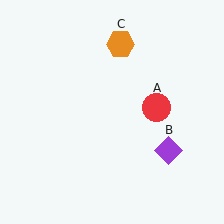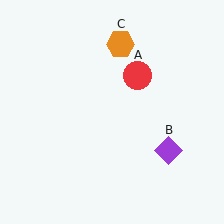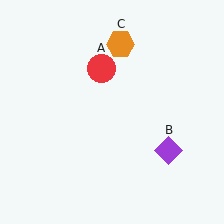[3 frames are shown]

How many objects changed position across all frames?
1 object changed position: red circle (object A).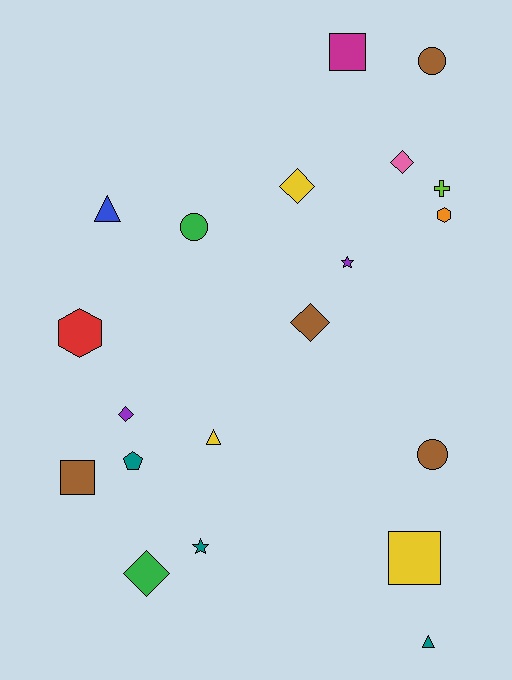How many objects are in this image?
There are 20 objects.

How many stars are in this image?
There are 2 stars.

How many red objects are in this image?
There is 1 red object.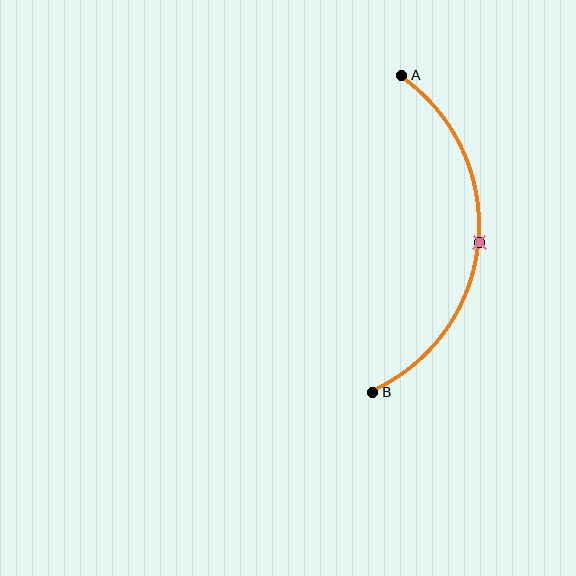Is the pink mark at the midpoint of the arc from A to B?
Yes. The pink mark lies on the arc at equal arc-length from both A and B — it is the arc midpoint.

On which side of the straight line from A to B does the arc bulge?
The arc bulges to the right of the straight line connecting A and B.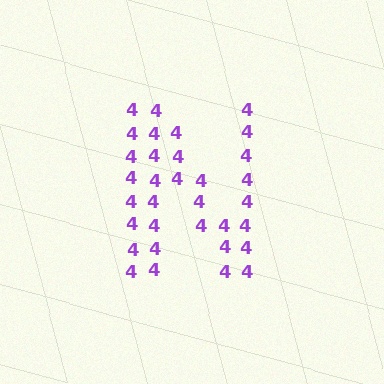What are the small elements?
The small elements are digit 4's.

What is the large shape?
The large shape is the letter N.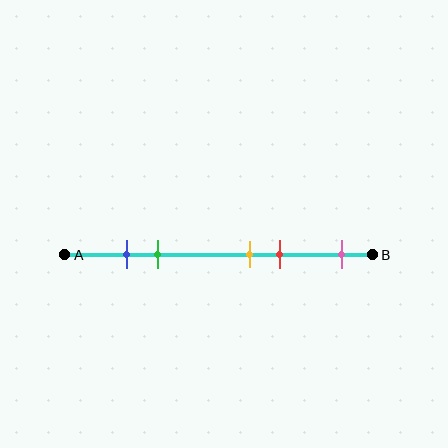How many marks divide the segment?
There are 5 marks dividing the segment.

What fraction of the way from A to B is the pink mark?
The pink mark is approximately 90% (0.9) of the way from A to B.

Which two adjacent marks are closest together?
The blue and green marks are the closest adjacent pair.